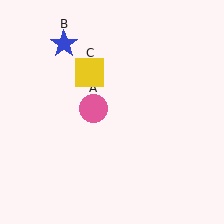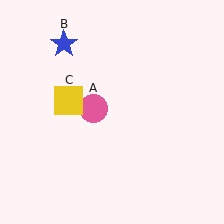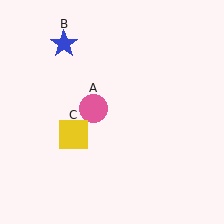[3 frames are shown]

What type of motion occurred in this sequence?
The yellow square (object C) rotated counterclockwise around the center of the scene.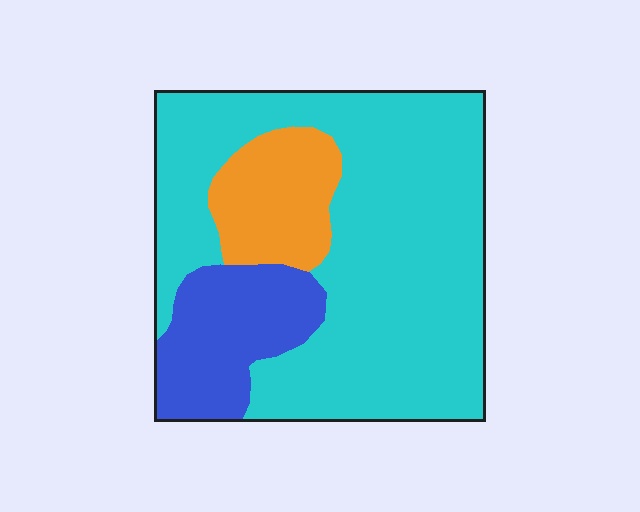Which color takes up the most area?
Cyan, at roughly 70%.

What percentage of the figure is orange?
Orange covers around 15% of the figure.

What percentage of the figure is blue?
Blue covers roughly 20% of the figure.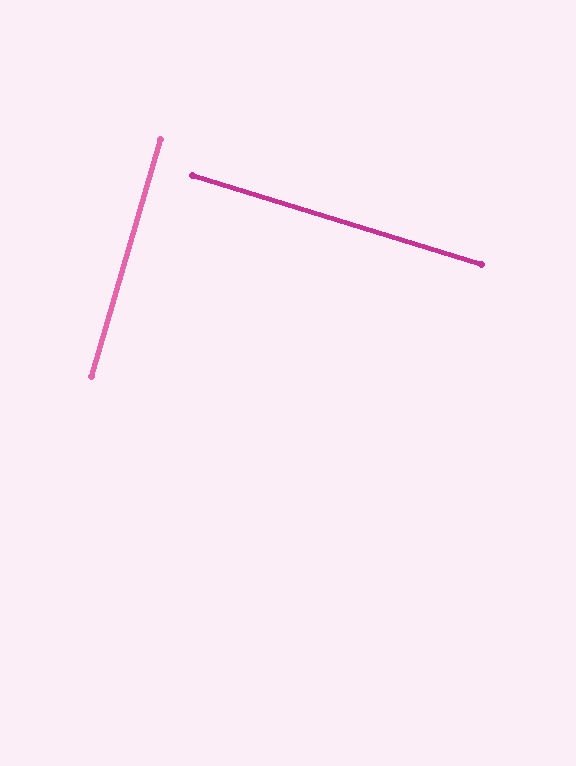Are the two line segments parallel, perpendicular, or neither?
Perpendicular — they meet at approximately 89°.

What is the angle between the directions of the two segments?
Approximately 89 degrees.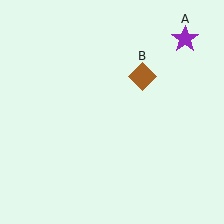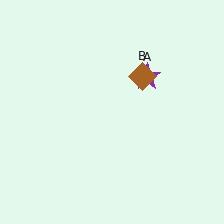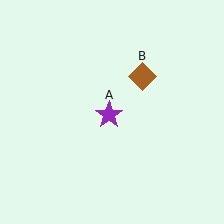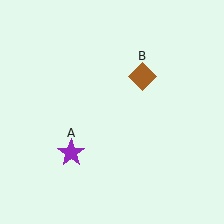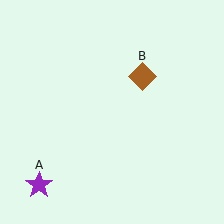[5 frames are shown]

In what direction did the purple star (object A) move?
The purple star (object A) moved down and to the left.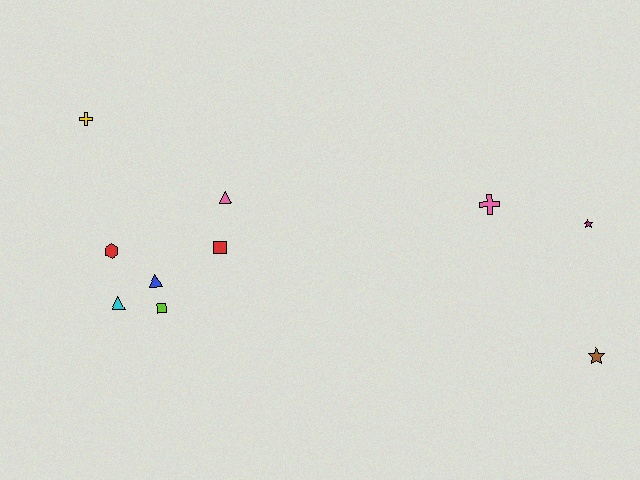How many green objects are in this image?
There are no green objects.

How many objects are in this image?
There are 10 objects.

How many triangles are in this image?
There are 3 triangles.